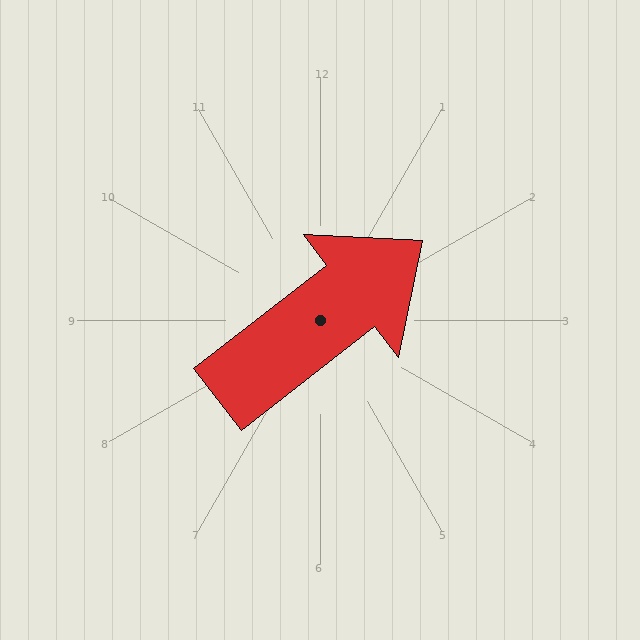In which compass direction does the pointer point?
Northeast.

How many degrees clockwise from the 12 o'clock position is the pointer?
Approximately 52 degrees.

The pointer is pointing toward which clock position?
Roughly 2 o'clock.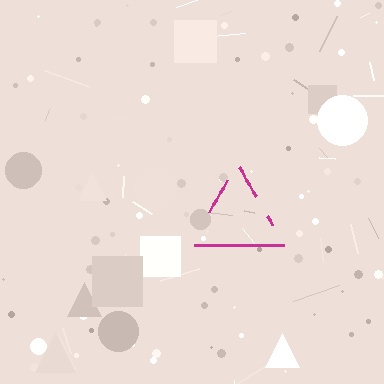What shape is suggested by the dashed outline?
The dashed outline suggests a triangle.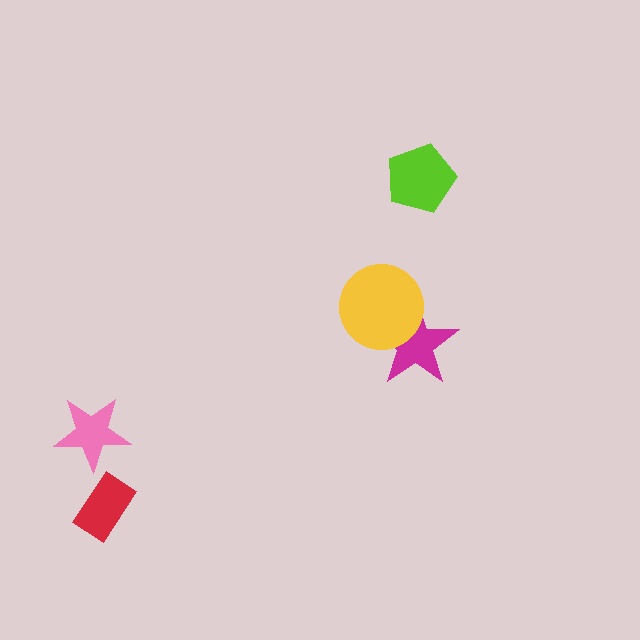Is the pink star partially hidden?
No, no other shape covers it.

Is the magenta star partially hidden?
Yes, it is partially covered by another shape.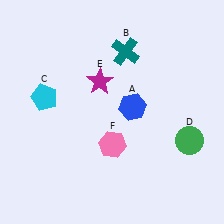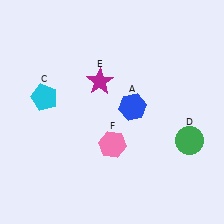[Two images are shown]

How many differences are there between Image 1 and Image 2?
There is 1 difference between the two images.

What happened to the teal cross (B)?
The teal cross (B) was removed in Image 2. It was in the top-right area of Image 1.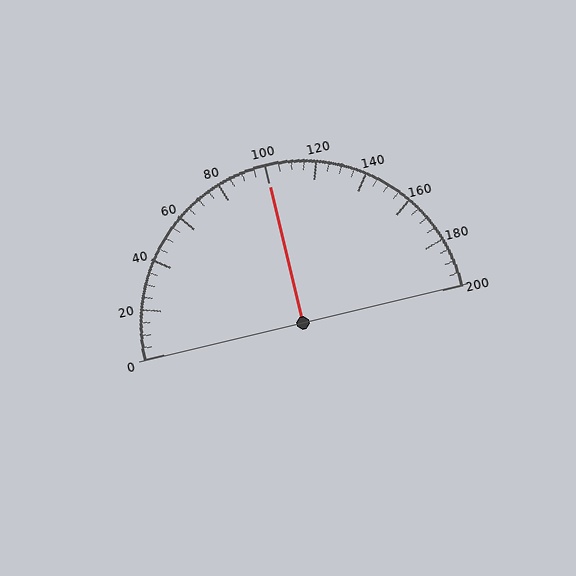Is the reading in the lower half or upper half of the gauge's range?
The reading is in the upper half of the range (0 to 200).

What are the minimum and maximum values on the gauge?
The gauge ranges from 0 to 200.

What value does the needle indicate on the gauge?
The needle indicates approximately 100.